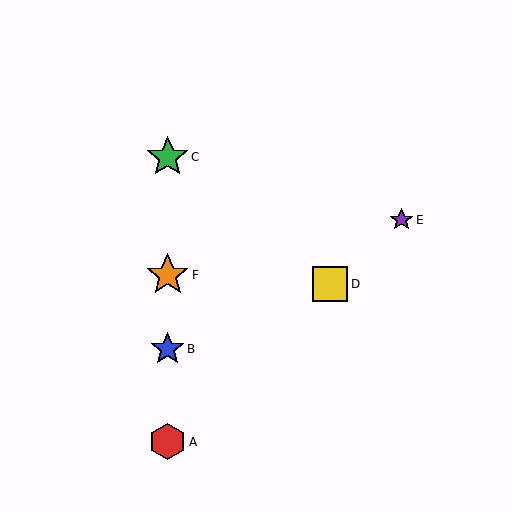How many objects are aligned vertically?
4 objects (A, B, C, F) are aligned vertically.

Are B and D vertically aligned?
No, B is at x≈168 and D is at x≈330.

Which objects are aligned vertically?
Objects A, B, C, F are aligned vertically.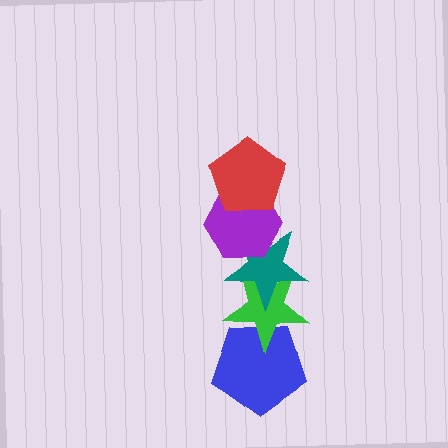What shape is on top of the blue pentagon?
The green star is on top of the blue pentagon.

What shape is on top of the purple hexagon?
The red pentagon is on top of the purple hexagon.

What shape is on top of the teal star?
The purple hexagon is on top of the teal star.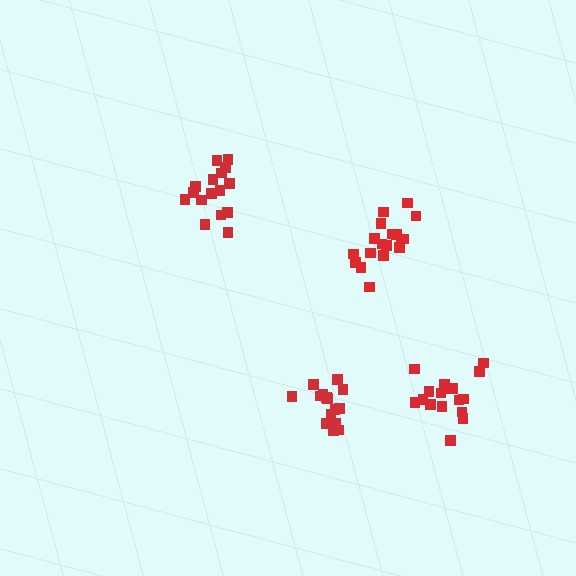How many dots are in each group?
Group 1: 16 dots, Group 2: 17 dots, Group 3: 18 dots, Group 4: 16 dots (67 total).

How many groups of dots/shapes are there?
There are 4 groups.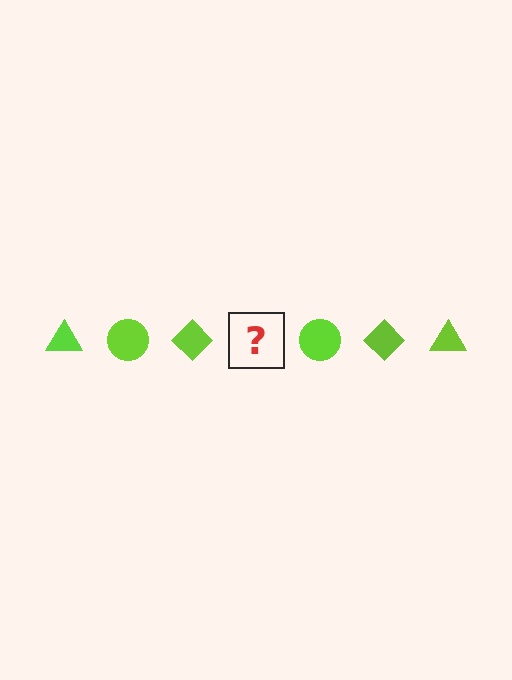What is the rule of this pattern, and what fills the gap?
The rule is that the pattern cycles through triangle, circle, diamond shapes in lime. The gap should be filled with a lime triangle.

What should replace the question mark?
The question mark should be replaced with a lime triangle.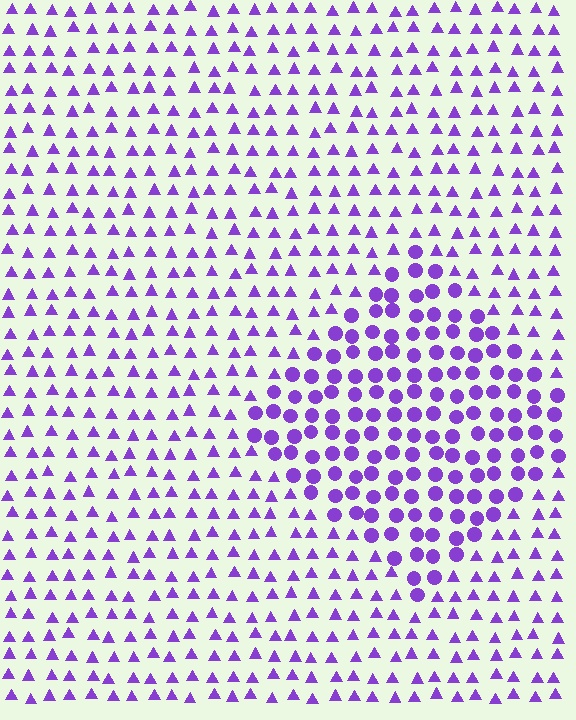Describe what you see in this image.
The image is filled with small purple elements arranged in a uniform grid. A diamond-shaped region contains circles, while the surrounding area contains triangles. The boundary is defined purely by the change in element shape.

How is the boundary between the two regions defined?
The boundary is defined by a change in element shape: circles inside vs. triangles outside. All elements share the same color and spacing.